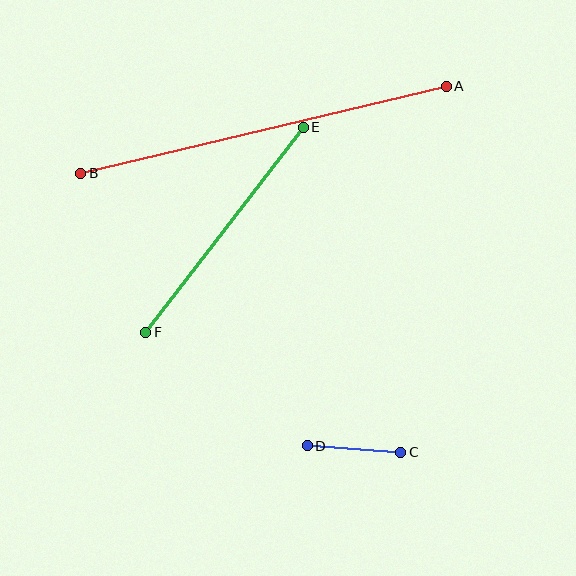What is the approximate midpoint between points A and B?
The midpoint is at approximately (263, 130) pixels.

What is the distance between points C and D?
The distance is approximately 94 pixels.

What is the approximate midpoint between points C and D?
The midpoint is at approximately (354, 449) pixels.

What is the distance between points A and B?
The distance is approximately 375 pixels.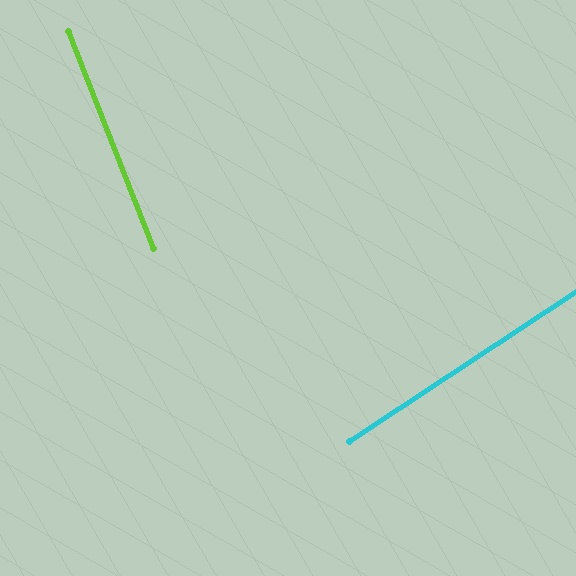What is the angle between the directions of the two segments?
Approximately 78 degrees.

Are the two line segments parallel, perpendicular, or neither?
Neither parallel nor perpendicular — they differ by about 78°.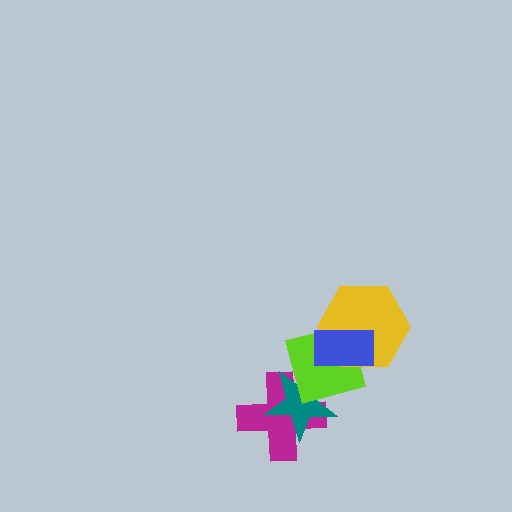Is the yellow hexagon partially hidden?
Yes, it is partially covered by another shape.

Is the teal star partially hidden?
Yes, it is partially covered by another shape.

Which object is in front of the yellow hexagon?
The blue rectangle is in front of the yellow hexagon.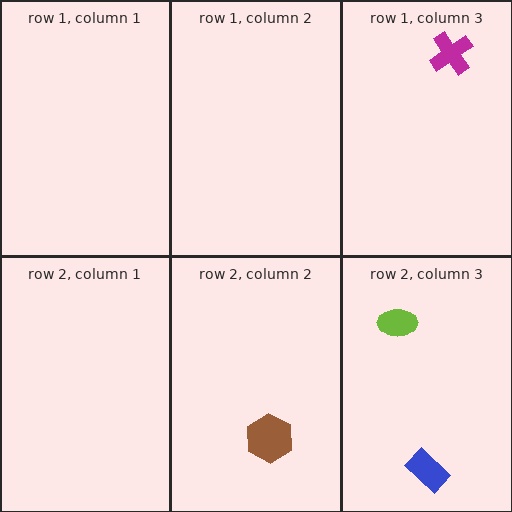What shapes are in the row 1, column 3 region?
The magenta cross.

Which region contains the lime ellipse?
The row 2, column 3 region.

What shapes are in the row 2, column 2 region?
The brown hexagon.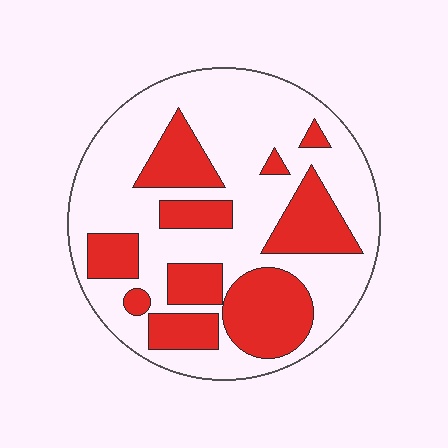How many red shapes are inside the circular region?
10.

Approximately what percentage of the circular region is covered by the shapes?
Approximately 35%.